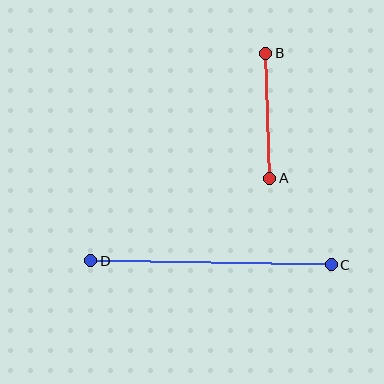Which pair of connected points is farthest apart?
Points C and D are farthest apart.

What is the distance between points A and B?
The distance is approximately 125 pixels.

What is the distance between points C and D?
The distance is approximately 241 pixels.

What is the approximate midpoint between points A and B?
The midpoint is at approximately (268, 116) pixels.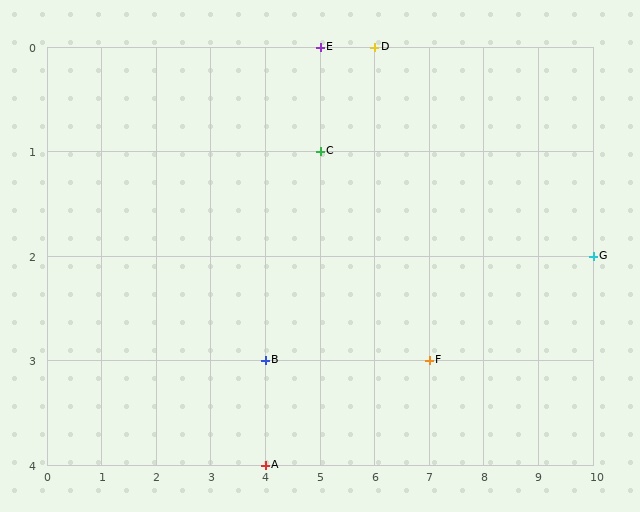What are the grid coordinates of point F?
Point F is at grid coordinates (7, 3).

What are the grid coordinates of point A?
Point A is at grid coordinates (4, 4).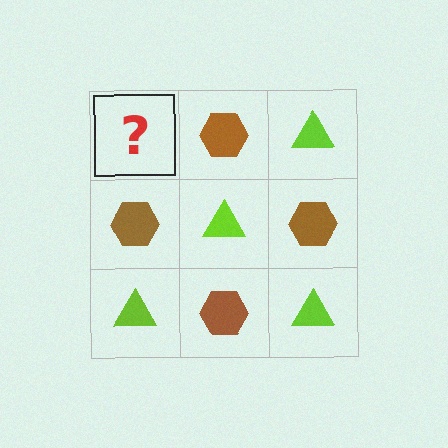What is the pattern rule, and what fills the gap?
The rule is that it alternates lime triangle and brown hexagon in a checkerboard pattern. The gap should be filled with a lime triangle.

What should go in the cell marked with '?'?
The missing cell should contain a lime triangle.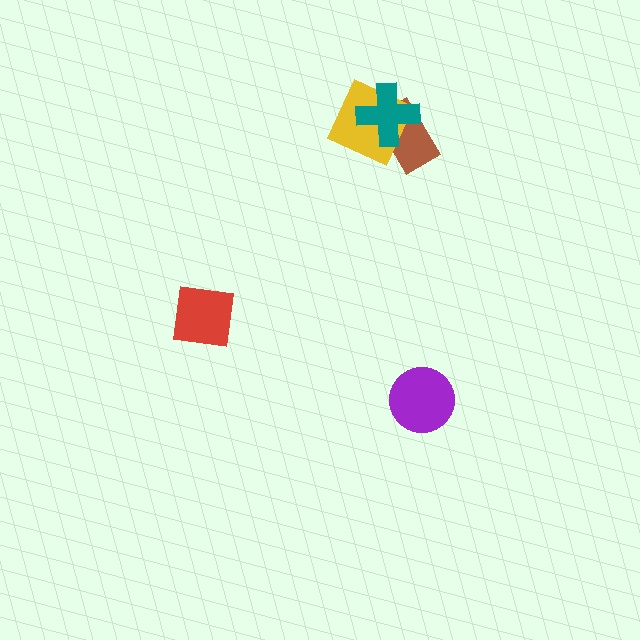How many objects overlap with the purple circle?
0 objects overlap with the purple circle.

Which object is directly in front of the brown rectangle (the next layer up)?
The yellow square is directly in front of the brown rectangle.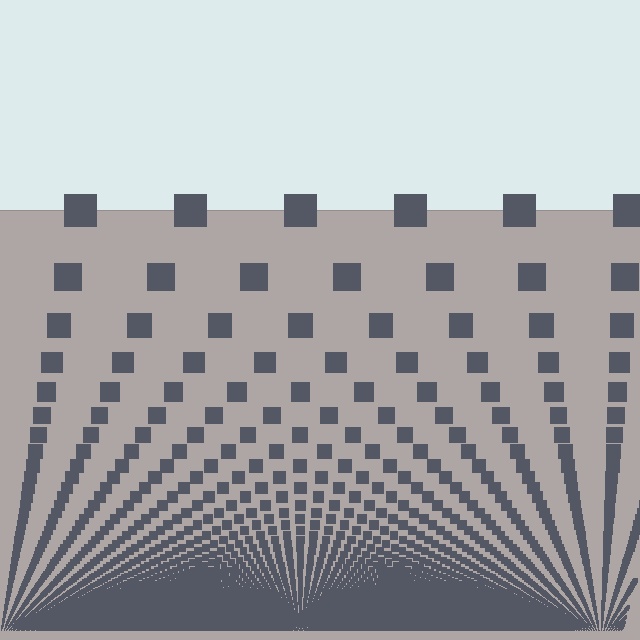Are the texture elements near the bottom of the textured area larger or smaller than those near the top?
Smaller. The gradient is inverted — elements near the bottom are smaller and denser.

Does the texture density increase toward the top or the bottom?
Density increases toward the bottom.